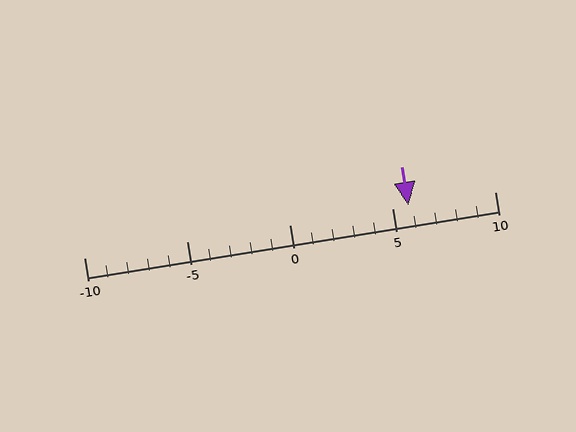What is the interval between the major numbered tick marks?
The major tick marks are spaced 5 units apart.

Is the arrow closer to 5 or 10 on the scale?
The arrow is closer to 5.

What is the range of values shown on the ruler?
The ruler shows values from -10 to 10.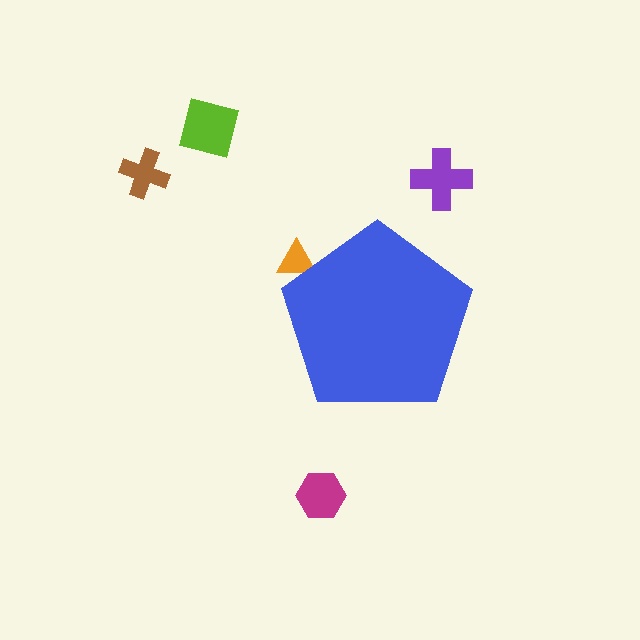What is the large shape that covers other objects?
A blue pentagon.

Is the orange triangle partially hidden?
Yes, the orange triangle is partially hidden behind the blue pentagon.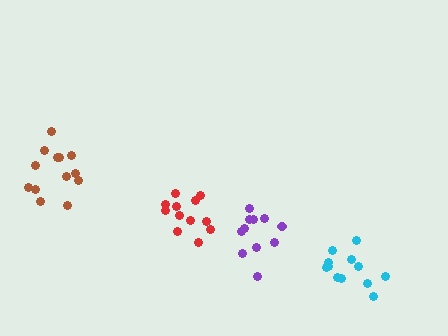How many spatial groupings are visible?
There are 4 spatial groupings.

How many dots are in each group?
Group 1: 12 dots, Group 2: 11 dots, Group 3: 13 dots, Group 4: 12 dots (48 total).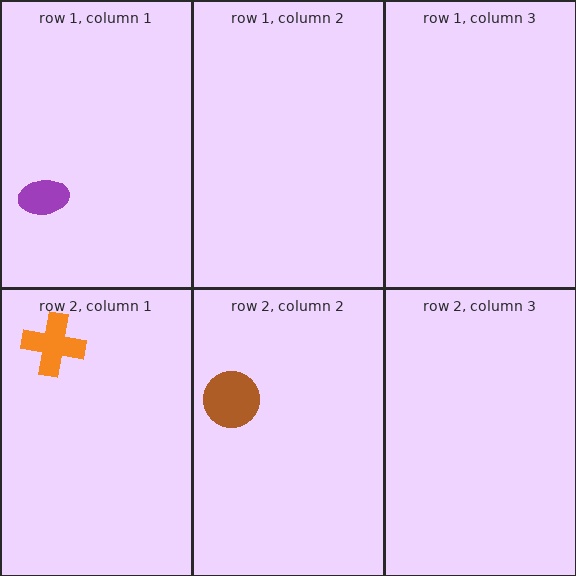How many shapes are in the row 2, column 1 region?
1.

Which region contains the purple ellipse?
The row 1, column 1 region.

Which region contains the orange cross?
The row 2, column 1 region.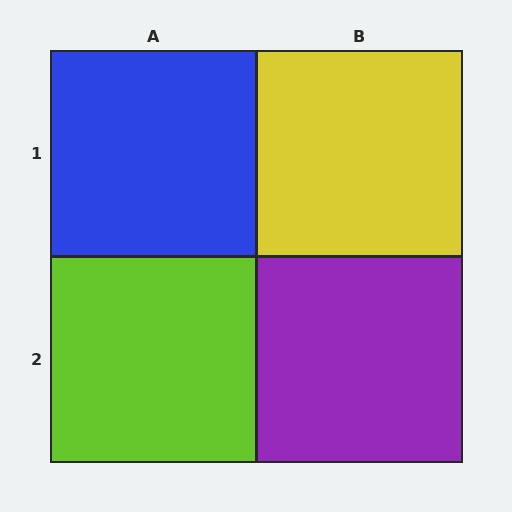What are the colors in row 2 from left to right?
Lime, purple.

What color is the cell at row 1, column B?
Yellow.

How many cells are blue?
1 cell is blue.